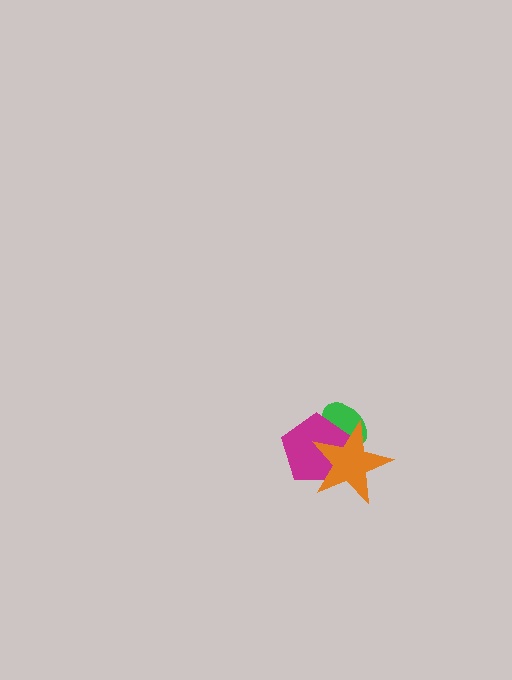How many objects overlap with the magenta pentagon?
2 objects overlap with the magenta pentagon.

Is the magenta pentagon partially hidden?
Yes, it is partially covered by another shape.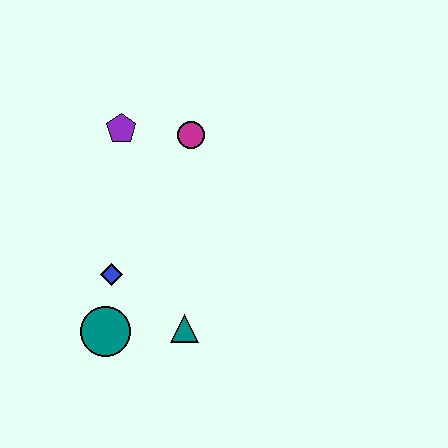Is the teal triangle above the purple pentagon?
No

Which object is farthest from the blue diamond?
The magenta circle is farthest from the blue diamond.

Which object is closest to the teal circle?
The blue diamond is closest to the teal circle.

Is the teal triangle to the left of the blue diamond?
No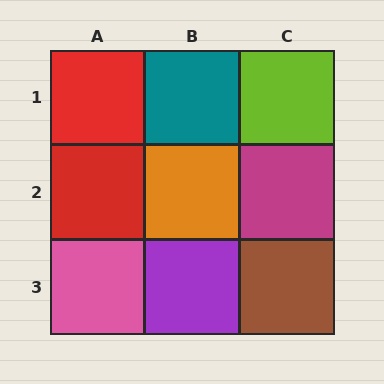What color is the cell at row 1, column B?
Teal.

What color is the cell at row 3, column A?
Pink.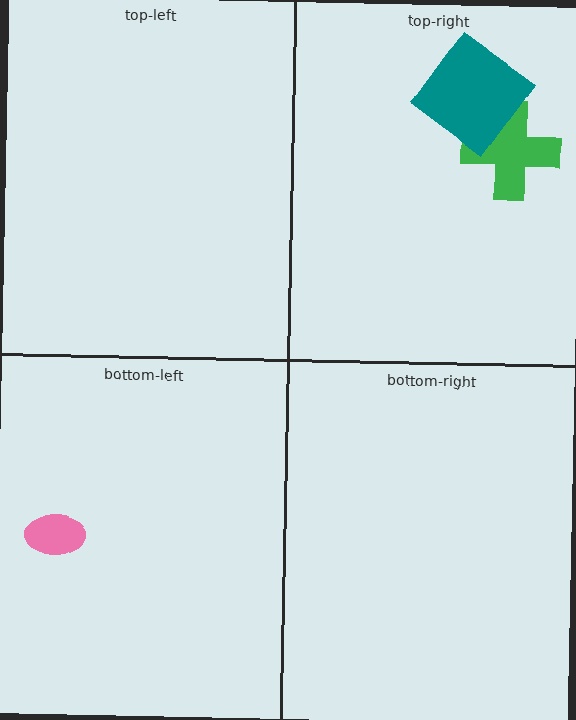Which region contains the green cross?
The top-right region.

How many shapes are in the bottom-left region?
1.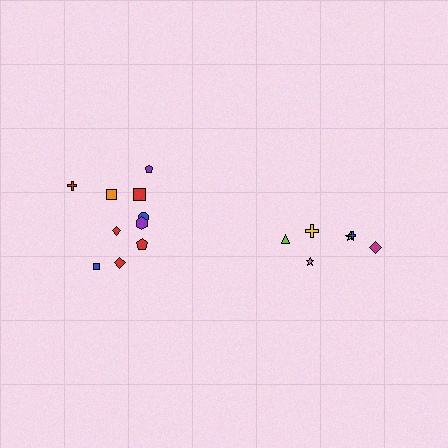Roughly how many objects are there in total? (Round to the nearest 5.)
Roughly 15 objects in total.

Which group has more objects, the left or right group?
The left group.